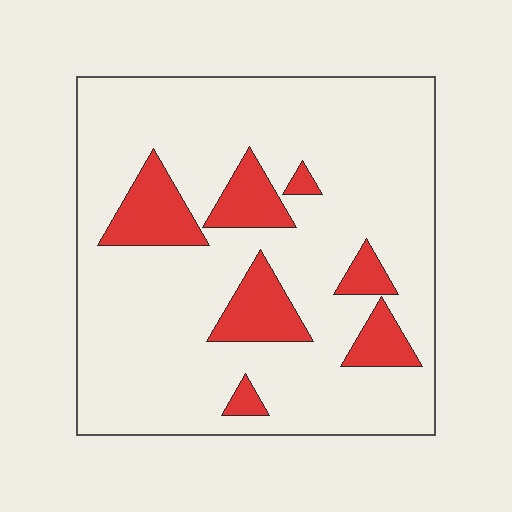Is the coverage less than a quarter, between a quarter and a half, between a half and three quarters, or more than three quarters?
Less than a quarter.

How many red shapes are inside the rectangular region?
7.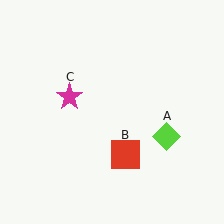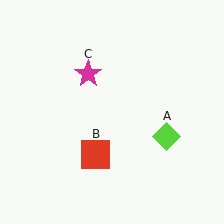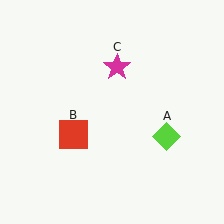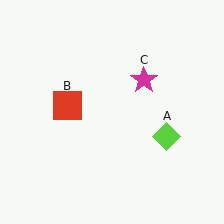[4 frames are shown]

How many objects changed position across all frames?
2 objects changed position: red square (object B), magenta star (object C).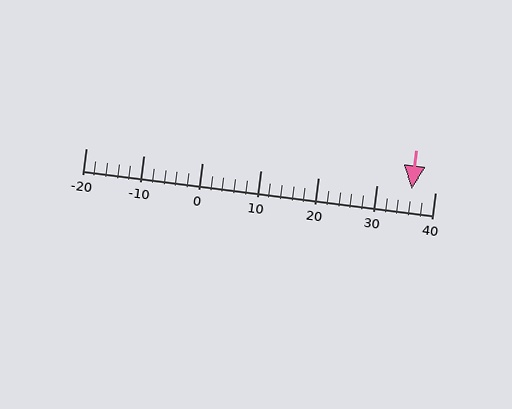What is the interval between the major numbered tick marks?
The major tick marks are spaced 10 units apart.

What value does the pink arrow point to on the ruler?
The pink arrow points to approximately 36.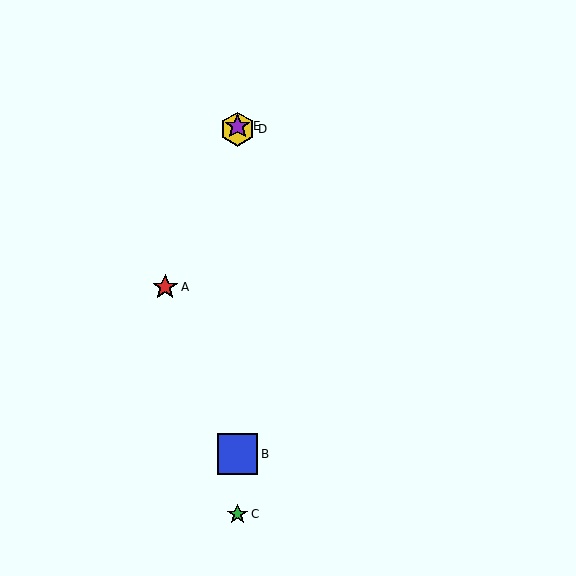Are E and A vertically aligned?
No, E is at x≈237 and A is at x≈165.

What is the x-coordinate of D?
Object D is at x≈237.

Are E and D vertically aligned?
Yes, both are at x≈237.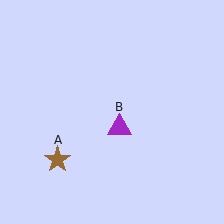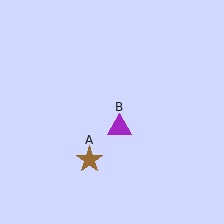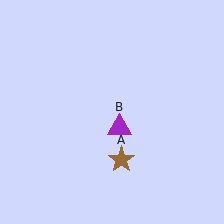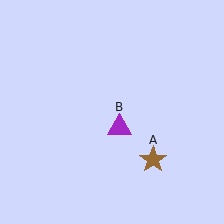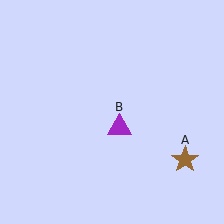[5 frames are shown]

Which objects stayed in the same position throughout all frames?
Purple triangle (object B) remained stationary.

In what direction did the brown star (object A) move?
The brown star (object A) moved right.